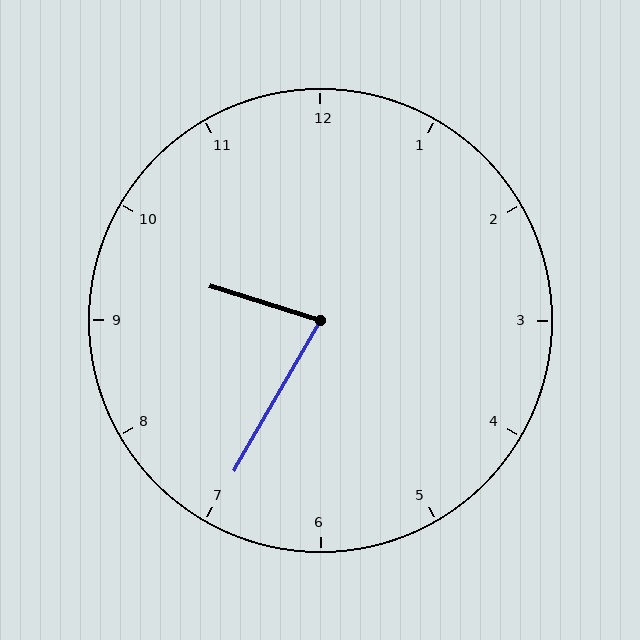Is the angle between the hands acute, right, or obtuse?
It is acute.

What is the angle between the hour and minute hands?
Approximately 78 degrees.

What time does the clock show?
9:35.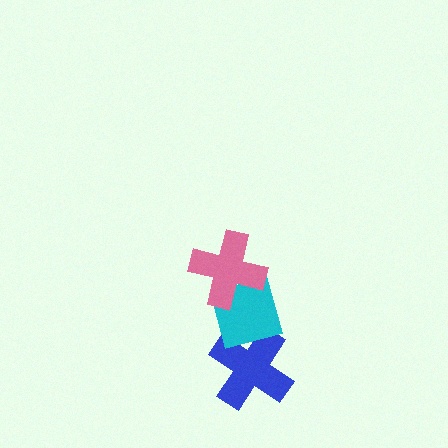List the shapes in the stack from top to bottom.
From top to bottom: the pink cross, the cyan diamond, the blue cross.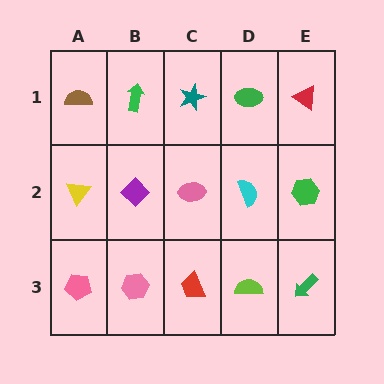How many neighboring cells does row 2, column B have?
4.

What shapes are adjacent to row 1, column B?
A purple diamond (row 2, column B), a brown semicircle (row 1, column A), a teal star (row 1, column C).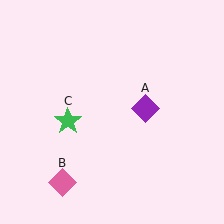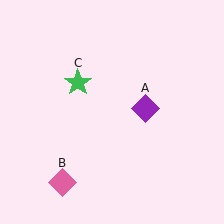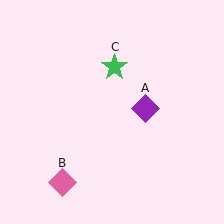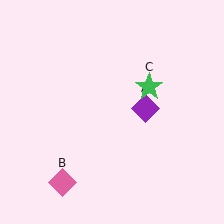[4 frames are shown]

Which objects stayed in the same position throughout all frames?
Purple diamond (object A) and pink diamond (object B) remained stationary.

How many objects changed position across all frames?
1 object changed position: green star (object C).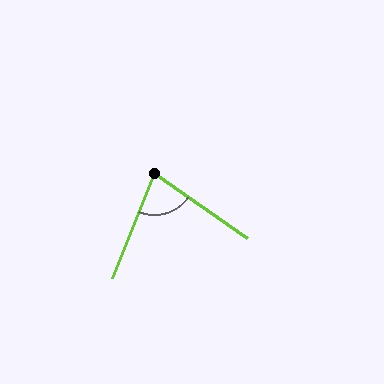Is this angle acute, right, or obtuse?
It is acute.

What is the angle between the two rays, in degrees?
Approximately 77 degrees.